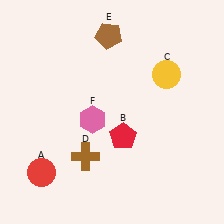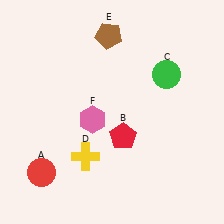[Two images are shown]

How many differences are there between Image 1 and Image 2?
There are 2 differences between the two images.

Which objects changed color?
C changed from yellow to green. D changed from brown to yellow.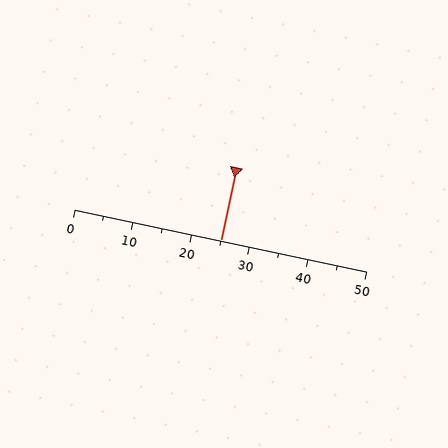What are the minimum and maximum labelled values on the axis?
The axis runs from 0 to 50.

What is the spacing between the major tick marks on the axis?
The major ticks are spaced 10 apart.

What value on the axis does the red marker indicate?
The marker indicates approximately 25.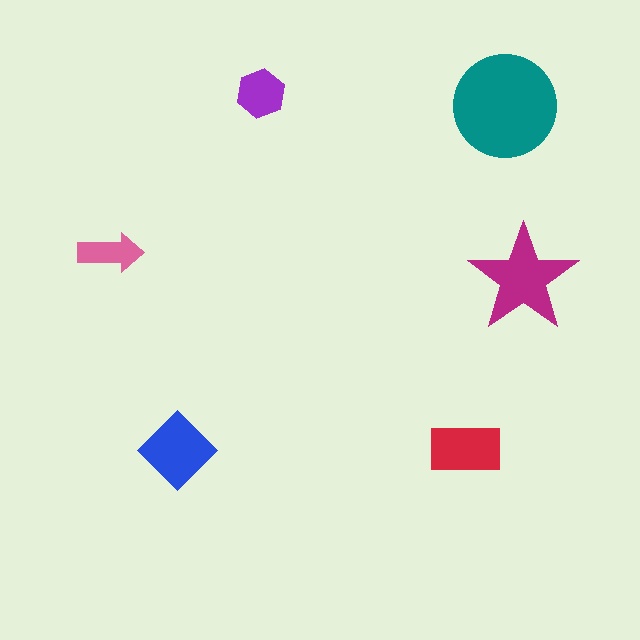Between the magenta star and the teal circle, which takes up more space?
The teal circle.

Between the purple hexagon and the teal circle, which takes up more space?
The teal circle.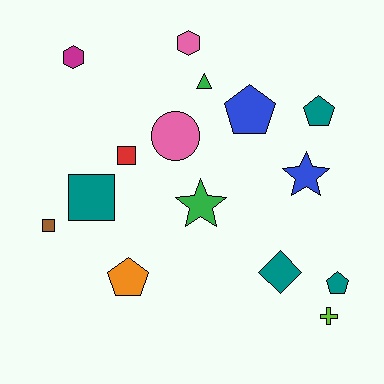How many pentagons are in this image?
There are 4 pentagons.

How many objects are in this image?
There are 15 objects.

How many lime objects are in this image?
There is 1 lime object.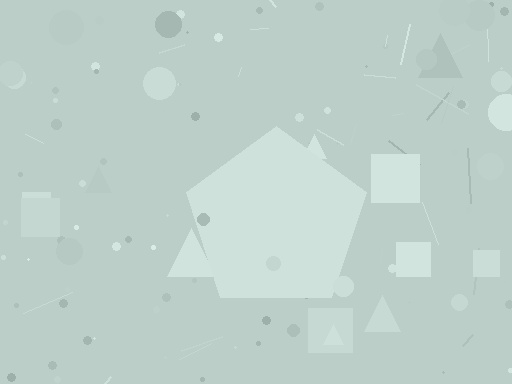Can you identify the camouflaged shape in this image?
The camouflaged shape is a pentagon.